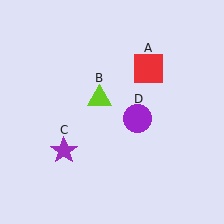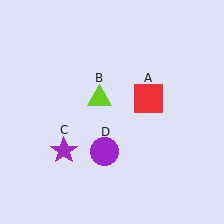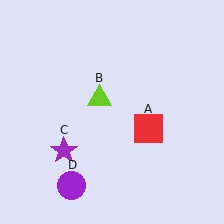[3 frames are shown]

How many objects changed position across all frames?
2 objects changed position: red square (object A), purple circle (object D).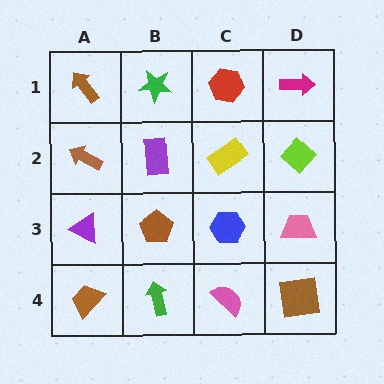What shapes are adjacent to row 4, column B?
A brown pentagon (row 3, column B), a brown trapezoid (row 4, column A), a pink semicircle (row 4, column C).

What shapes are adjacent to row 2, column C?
A red hexagon (row 1, column C), a blue hexagon (row 3, column C), a purple rectangle (row 2, column B), a lime diamond (row 2, column D).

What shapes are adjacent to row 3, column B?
A purple rectangle (row 2, column B), a green arrow (row 4, column B), a purple triangle (row 3, column A), a blue hexagon (row 3, column C).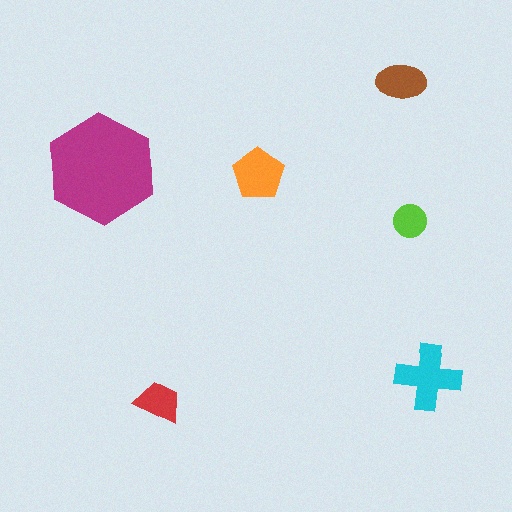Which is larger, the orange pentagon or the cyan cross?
The cyan cross.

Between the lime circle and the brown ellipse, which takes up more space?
The brown ellipse.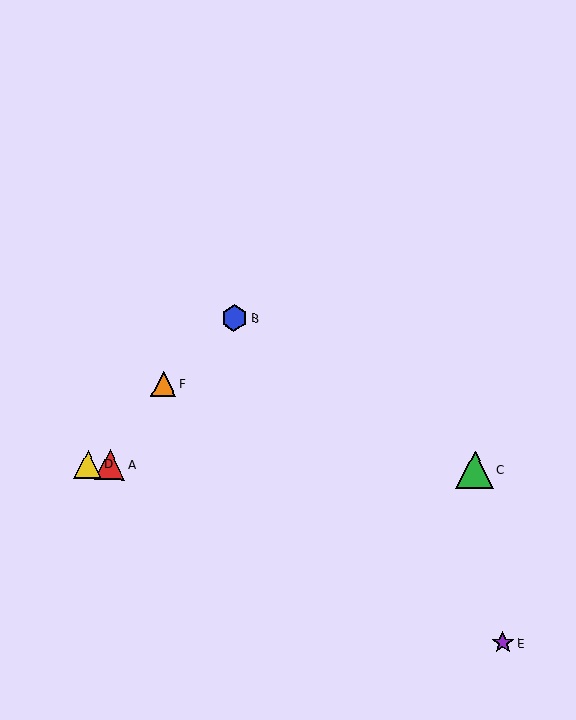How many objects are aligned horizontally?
3 objects (A, C, D) are aligned horizontally.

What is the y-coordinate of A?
Object A is at y≈465.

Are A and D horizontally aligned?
Yes, both are at y≈465.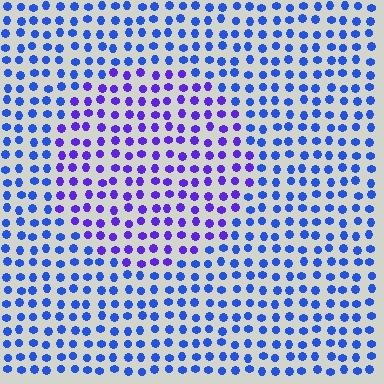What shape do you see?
I see a circle.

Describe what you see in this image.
The image is filled with small blue elements in a uniform arrangement. A circle-shaped region is visible where the elements are tinted to a slightly different hue, forming a subtle color boundary.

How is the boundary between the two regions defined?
The boundary is defined purely by a slight shift in hue (about 34 degrees). Spacing, size, and orientation are identical on both sides.